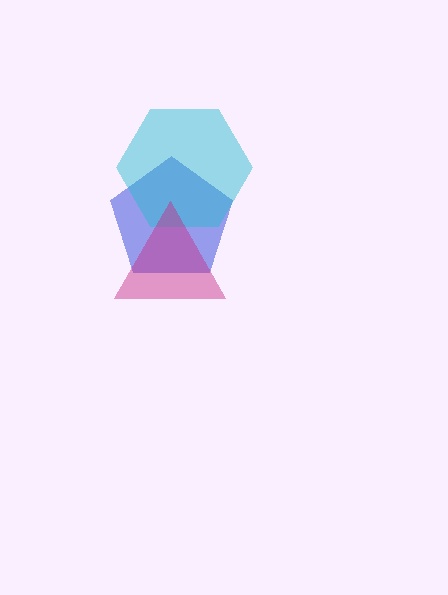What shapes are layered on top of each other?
The layered shapes are: a blue pentagon, a cyan hexagon, a magenta triangle.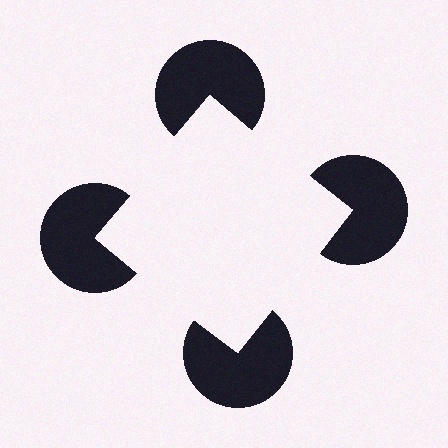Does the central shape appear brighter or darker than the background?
It typically appears slightly brighter than the background, even though no actual brightness change is drawn.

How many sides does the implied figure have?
4 sides.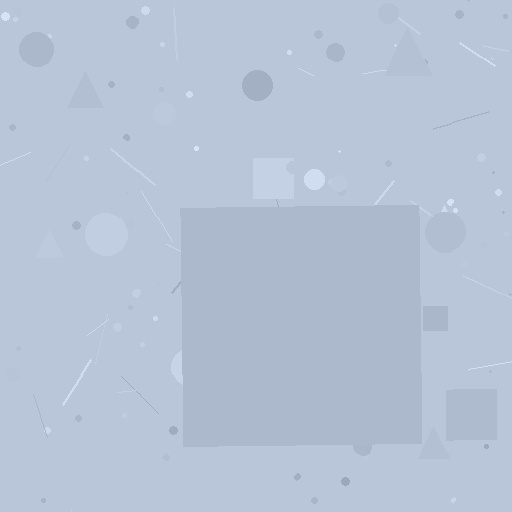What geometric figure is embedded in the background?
A square is embedded in the background.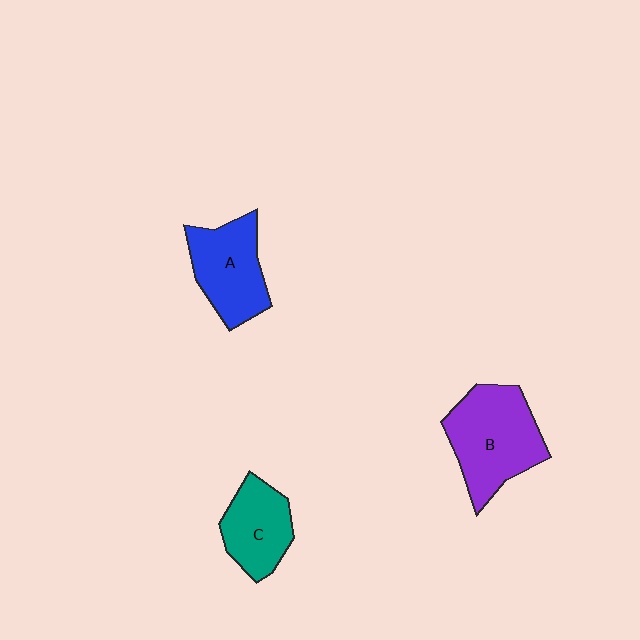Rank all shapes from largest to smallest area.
From largest to smallest: B (purple), A (blue), C (teal).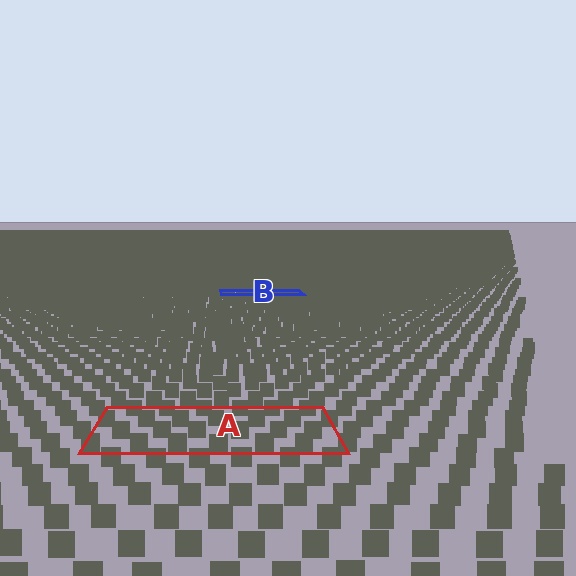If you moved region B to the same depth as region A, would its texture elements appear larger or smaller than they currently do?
They would appear larger. At a closer depth, the same texture elements are projected at a bigger on-screen size.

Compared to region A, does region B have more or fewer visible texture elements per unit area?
Region B has more texture elements per unit area — they are packed more densely because it is farther away.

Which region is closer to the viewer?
Region A is closer. The texture elements there are larger and more spread out.